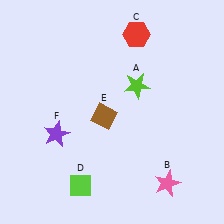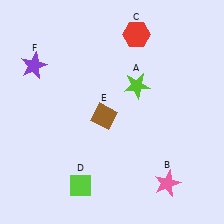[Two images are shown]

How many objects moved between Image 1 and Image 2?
1 object moved between the two images.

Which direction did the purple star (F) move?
The purple star (F) moved up.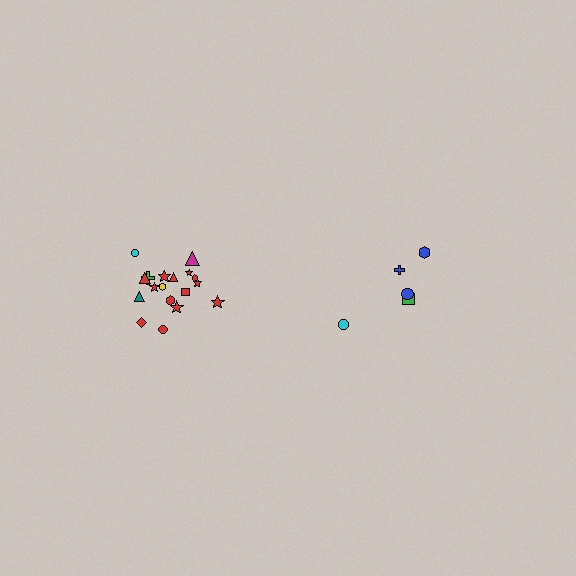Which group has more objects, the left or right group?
The left group.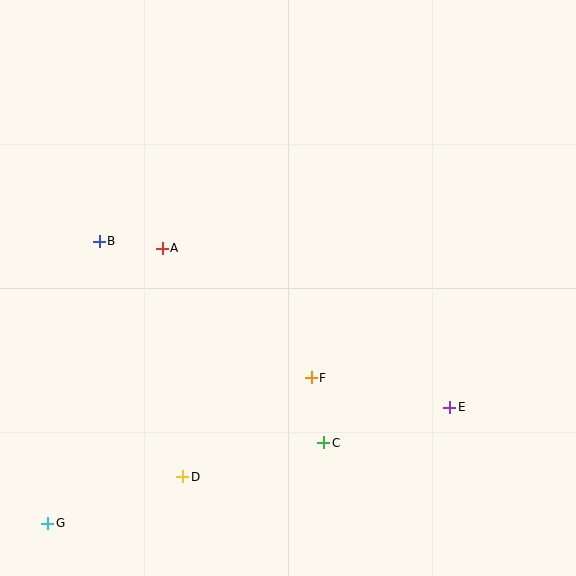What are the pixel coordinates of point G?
Point G is at (48, 523).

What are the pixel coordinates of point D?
Point D is at (183, 477).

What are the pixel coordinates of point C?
Point C is at (324, 443).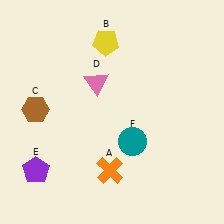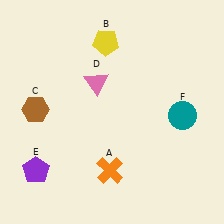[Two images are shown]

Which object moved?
The teal circle (F) moved right.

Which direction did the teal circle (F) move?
The teal circle (F) moved right.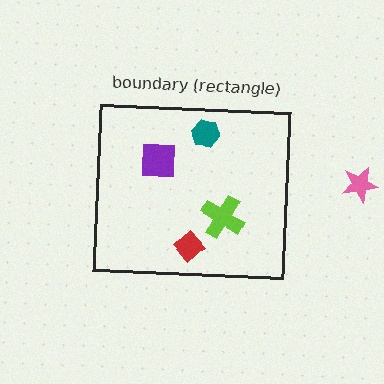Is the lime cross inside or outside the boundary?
Inside.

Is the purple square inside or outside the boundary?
Inside.